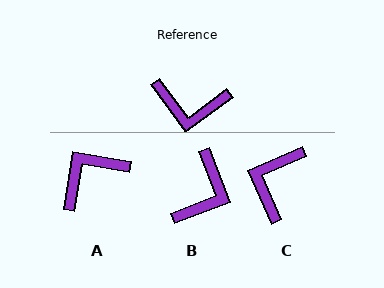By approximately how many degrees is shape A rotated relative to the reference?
Approximately 136 degrees clockwise.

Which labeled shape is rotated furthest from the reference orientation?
A, about 136 degrees away.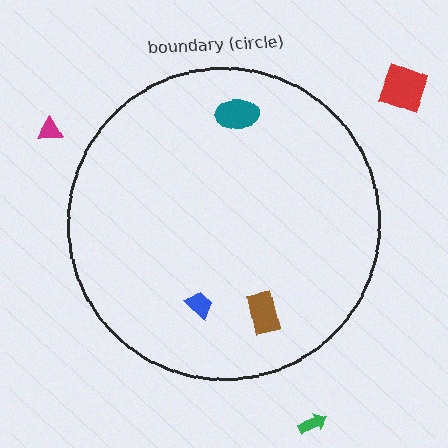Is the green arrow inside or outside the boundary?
Outside.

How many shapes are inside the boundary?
3 inside, 3 outside.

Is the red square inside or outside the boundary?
Outside.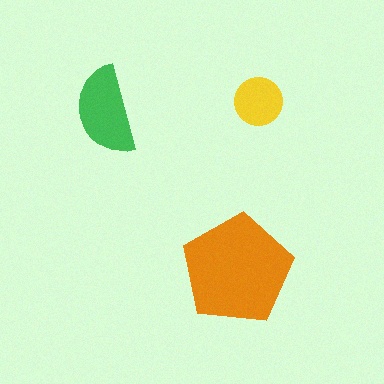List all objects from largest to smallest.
The orange pentagon, the green semicircle, the yellow circle.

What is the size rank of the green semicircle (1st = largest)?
2nd.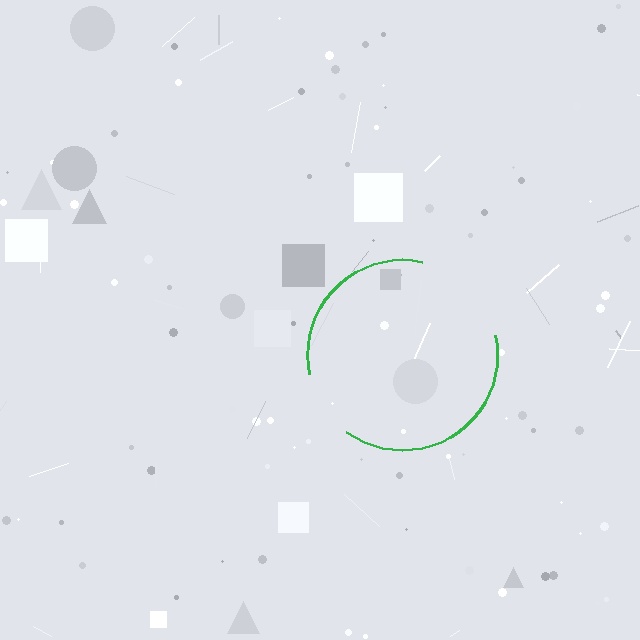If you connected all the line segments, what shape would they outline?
They would outline a circle.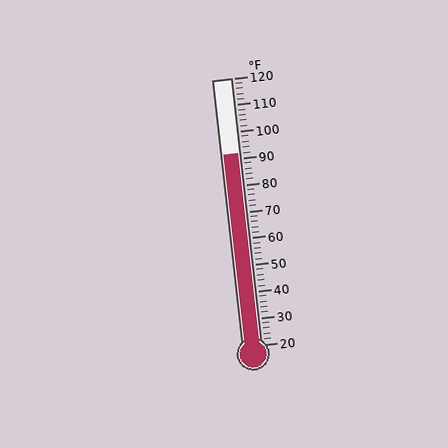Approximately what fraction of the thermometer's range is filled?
The thermometer is filled to approximately 70% of its range.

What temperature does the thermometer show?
The thermometer shows approximately 92°F.